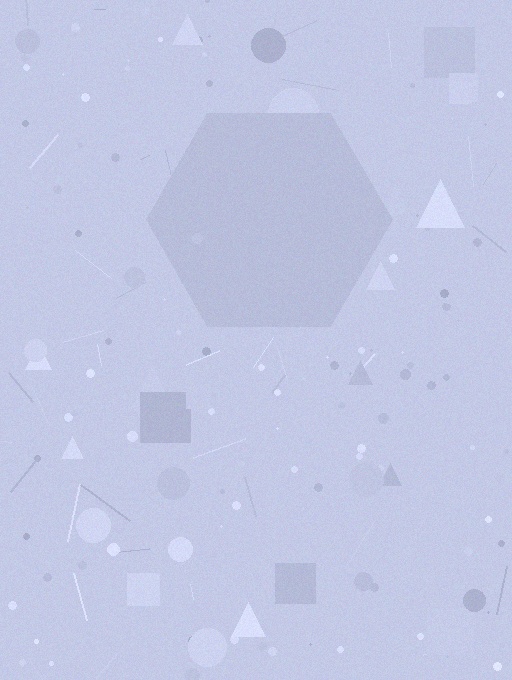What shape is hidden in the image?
A hexagon is hidden in the image.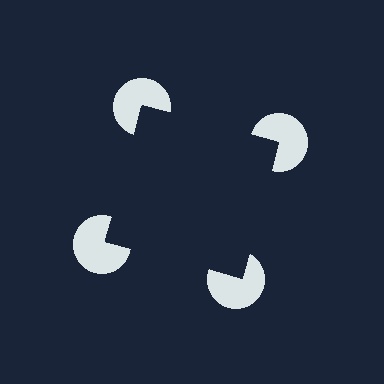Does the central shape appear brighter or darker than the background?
It typically appears slightly darker than the background, even though no actual brightness change is drawn.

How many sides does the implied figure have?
4 sides.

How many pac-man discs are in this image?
There are 4 — one at each vertex of the illusory square.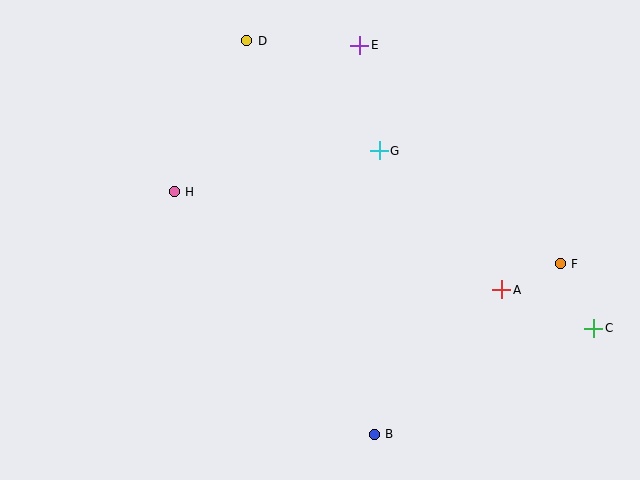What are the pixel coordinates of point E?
Point E is at (360, 45).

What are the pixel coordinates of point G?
Point G is at (379, 151).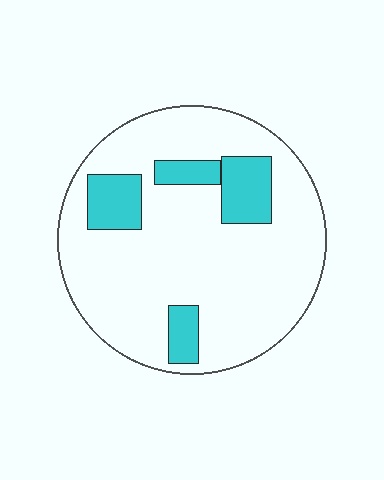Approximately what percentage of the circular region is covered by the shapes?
Approximately 20%.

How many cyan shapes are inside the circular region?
4.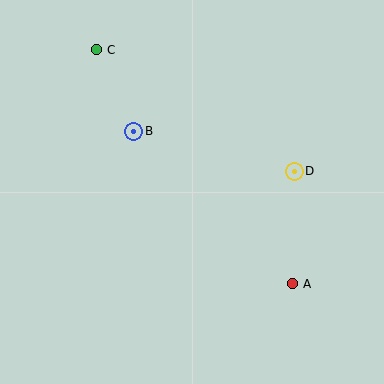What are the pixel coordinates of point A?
Point A is at (292, 284).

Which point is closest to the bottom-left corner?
Point B is closest to the bottom-left corner.